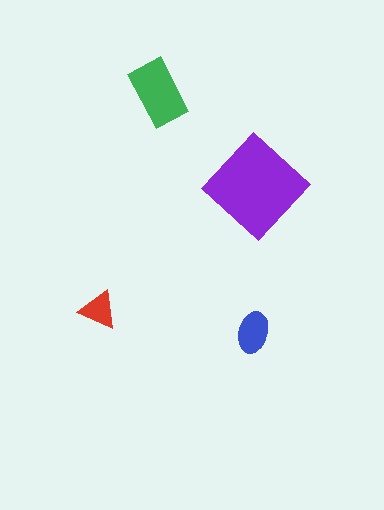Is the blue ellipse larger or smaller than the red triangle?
Larger.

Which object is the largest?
The purple diamond.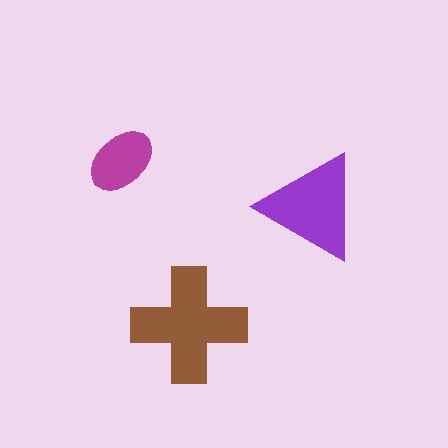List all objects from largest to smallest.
The brown cross, the purple triangle, the magenta ellipse.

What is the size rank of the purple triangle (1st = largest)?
2nd.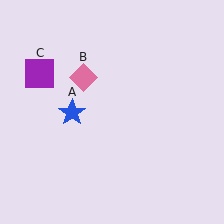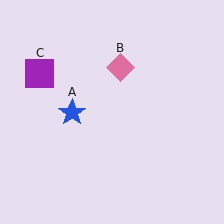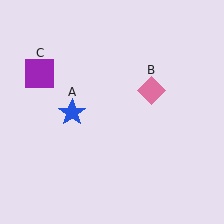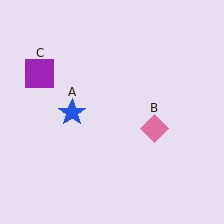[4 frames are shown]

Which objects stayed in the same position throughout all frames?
Blue star (object A) and purple square (object C) remained stationary.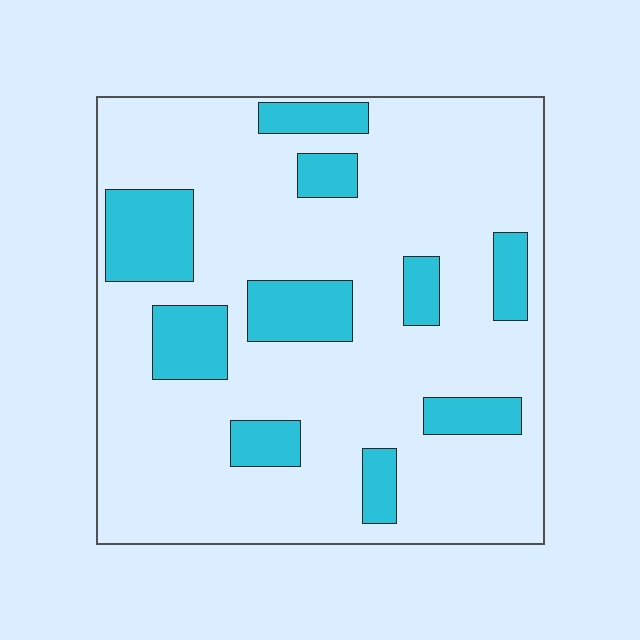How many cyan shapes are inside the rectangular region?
10.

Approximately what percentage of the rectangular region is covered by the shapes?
Approximately 20%.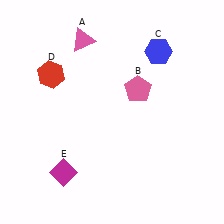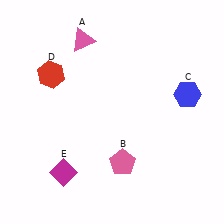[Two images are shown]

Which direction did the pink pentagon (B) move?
The pink pentagon (B) moved down.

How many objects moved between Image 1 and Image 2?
2 objects moved between the two images.